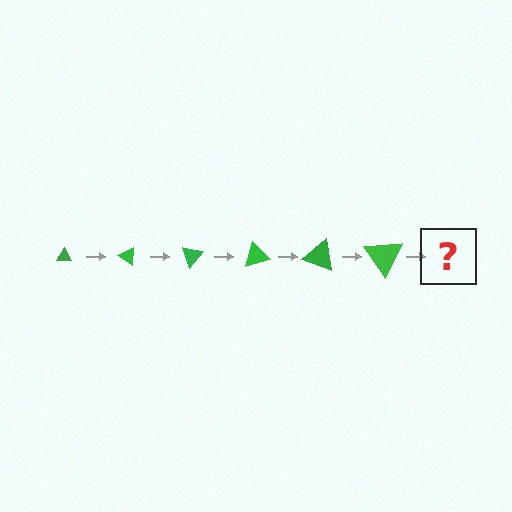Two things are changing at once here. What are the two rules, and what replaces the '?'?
The two rules are that the triangle grows larger each step and it rotates 35 degrees each step. The '?' should be a triangle, larger than the previous one and rotated 210 degrees from the start.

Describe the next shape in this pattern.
It should be a triangle, larger than the previous one and rotated 210 degrees from the start.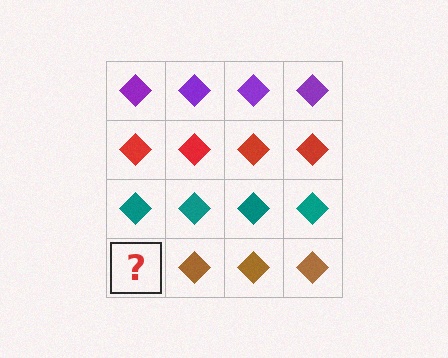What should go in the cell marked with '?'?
The missing cell should contain a brown diamond.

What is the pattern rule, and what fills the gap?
The rule is that each row has a consistent color. The gap should be filled with a brown diamond.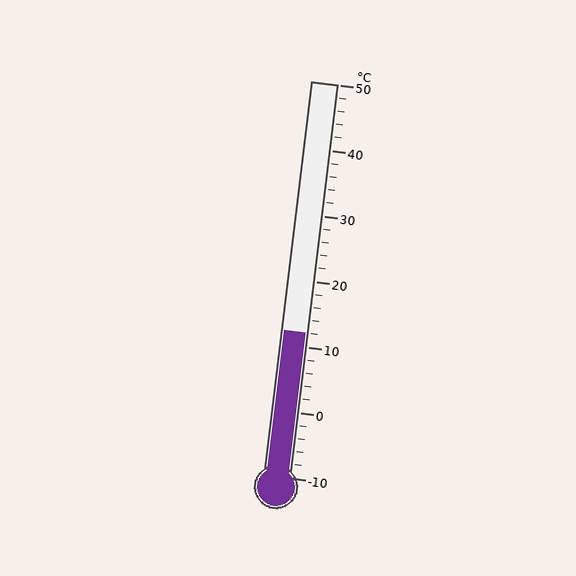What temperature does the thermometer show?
The thermometer shows approximately 12°C.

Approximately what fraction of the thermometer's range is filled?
The thermometer is filled to approximately 35% of its range.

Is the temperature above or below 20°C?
The temperature is below 20°C.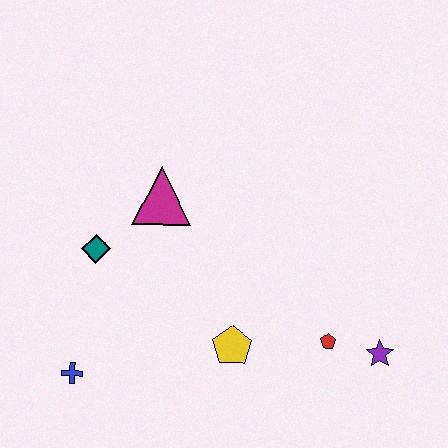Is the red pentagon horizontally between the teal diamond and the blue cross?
No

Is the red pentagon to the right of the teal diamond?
Yes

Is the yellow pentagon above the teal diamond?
No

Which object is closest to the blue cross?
The teal diamond is closest to the blue cross.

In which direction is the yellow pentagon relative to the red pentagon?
The yellow pentagon is to the left of the red pentagon.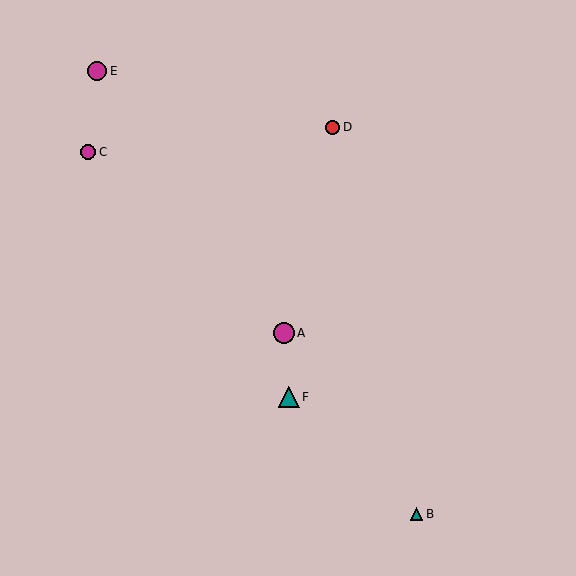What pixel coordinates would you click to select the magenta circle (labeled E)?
Click at (97, 71) to select the magenta circle E.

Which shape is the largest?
The teal triangle (labeled F) is the largest.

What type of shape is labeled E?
Shape E is a magenta circle.